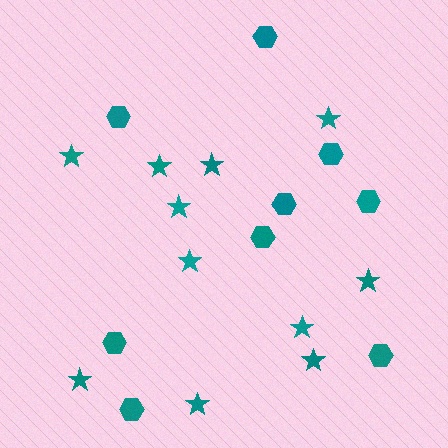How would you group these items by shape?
There are 2 groups: one group of stars (11) and one group of hexagons (9).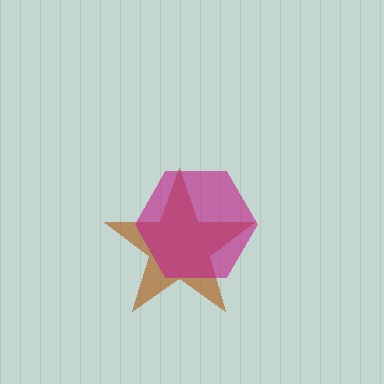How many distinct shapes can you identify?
There are 2 distinct shapes: a brown star, a magenta hexagon.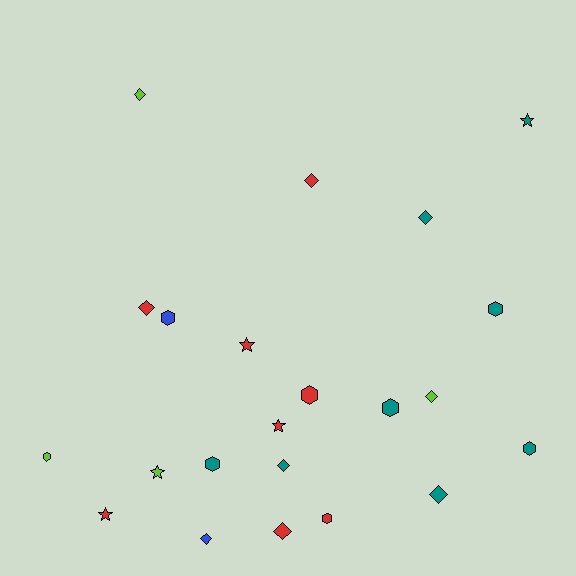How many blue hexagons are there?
There is 1 blue hexagon.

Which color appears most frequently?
Teal, with 8 objects.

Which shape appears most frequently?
Diamond, with 9 objects.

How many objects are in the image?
There are 22 objects.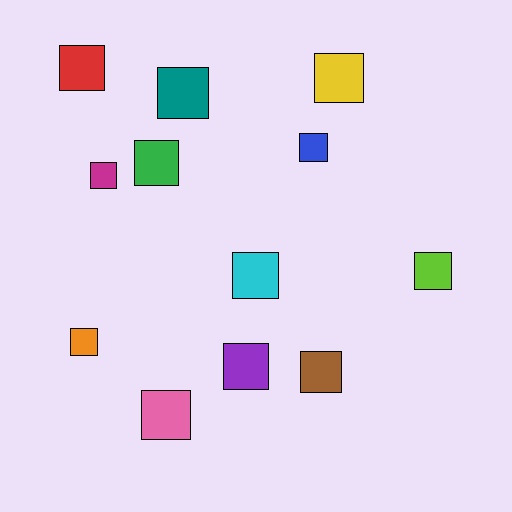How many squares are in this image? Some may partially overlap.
There are 12 squares.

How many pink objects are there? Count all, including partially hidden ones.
There is 1 pink object.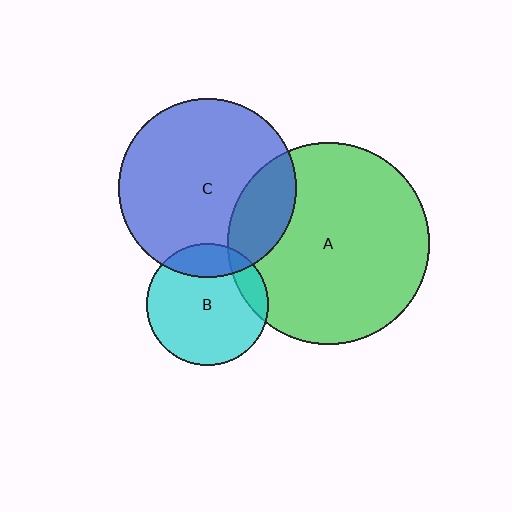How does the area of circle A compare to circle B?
Approximately 2.8 times.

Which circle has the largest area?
Circle A (green).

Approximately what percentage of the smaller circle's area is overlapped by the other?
Approximately 15%.